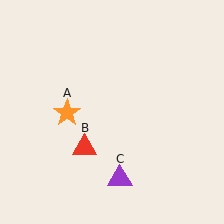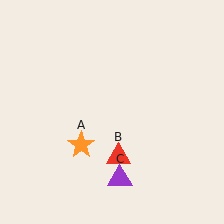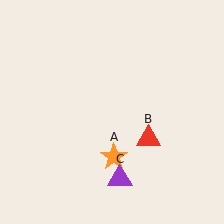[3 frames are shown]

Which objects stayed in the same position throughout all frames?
Purple triangle (object C) remained stationary.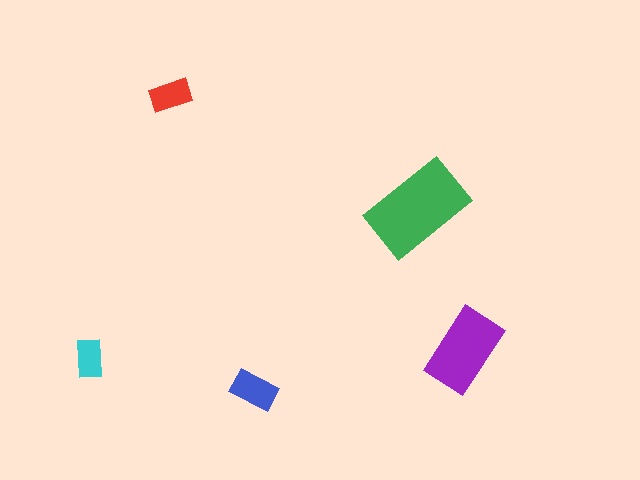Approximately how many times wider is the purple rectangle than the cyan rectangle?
About 2 times wider.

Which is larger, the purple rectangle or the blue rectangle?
The purple one.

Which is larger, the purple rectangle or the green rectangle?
The green one.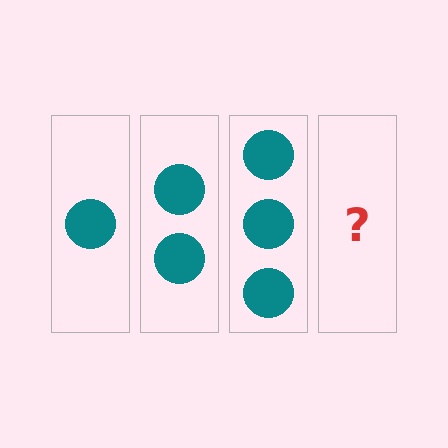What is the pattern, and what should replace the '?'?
The pattern is that each step adds one more circle. The '?' should be 4 circles.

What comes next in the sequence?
The next element should be 4 circles.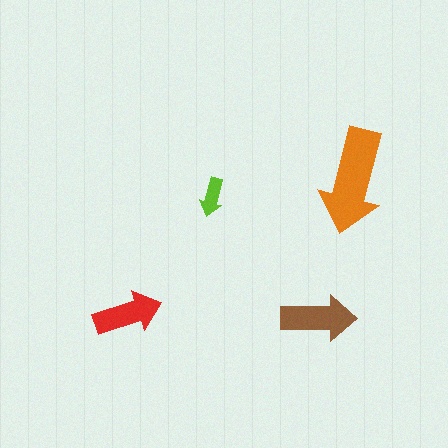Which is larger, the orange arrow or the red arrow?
The orange one.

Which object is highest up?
The orange arrow is topmost.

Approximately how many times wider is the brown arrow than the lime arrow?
About 2 times wider.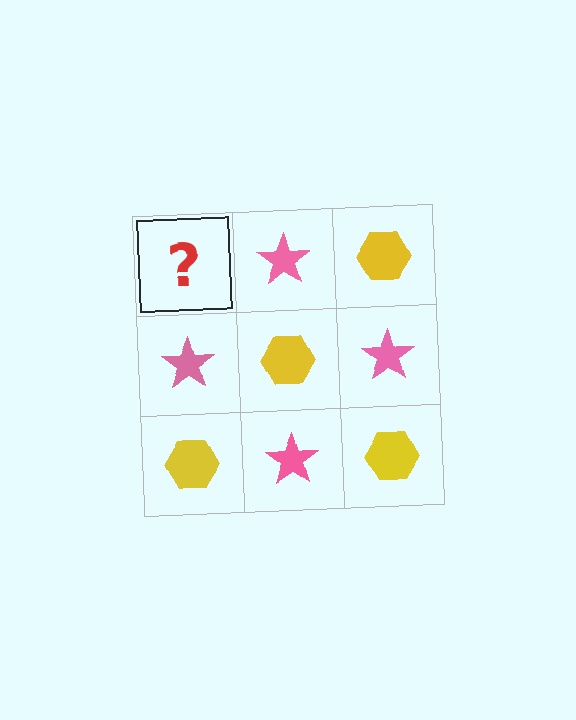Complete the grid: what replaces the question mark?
The question mark should be replaced with a yellow hexagon.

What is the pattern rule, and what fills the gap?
The rule is that it alternates yellow hexagon and pink star in a checkerboard pattern. The gap should be filled with a yellow hexagon.